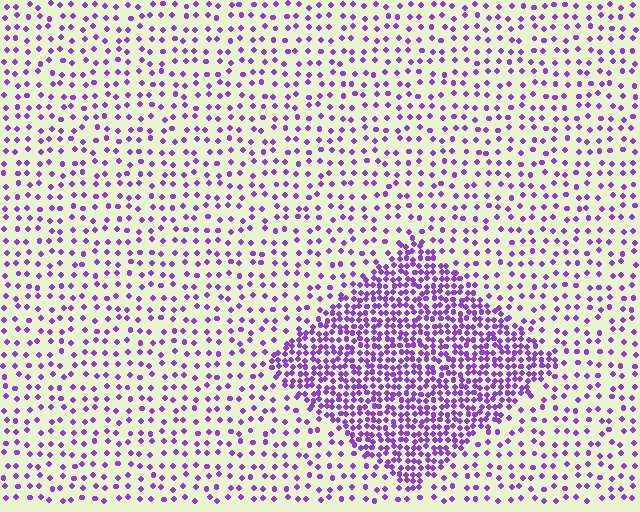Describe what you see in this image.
The image contains small purple elements arranged at two different densities. A diamond-shaped region is visible where the elements are more densely packed than the surrounding area.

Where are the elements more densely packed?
The elements are more densely packed inside the diamond boundary.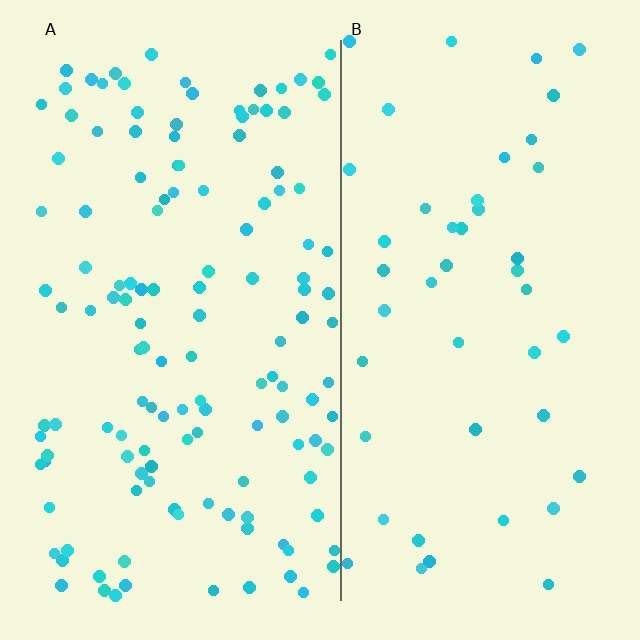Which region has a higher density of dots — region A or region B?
A (the left).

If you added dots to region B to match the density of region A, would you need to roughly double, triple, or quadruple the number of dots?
Approximately triple.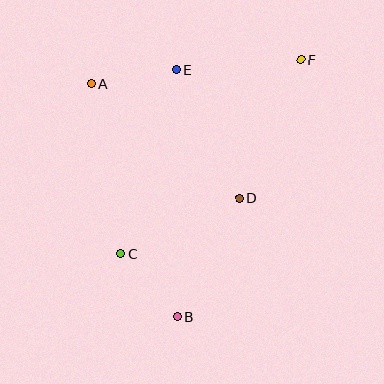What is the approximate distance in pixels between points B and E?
The distance between B and E is approximately 247 pixels.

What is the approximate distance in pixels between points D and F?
The distance between D and F is approximately 151 pixels.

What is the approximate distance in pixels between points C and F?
The distance between C and F is approximately 265 pixels.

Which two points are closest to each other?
Points B and C are closest to each other.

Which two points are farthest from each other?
Points B and F are farthest from each other.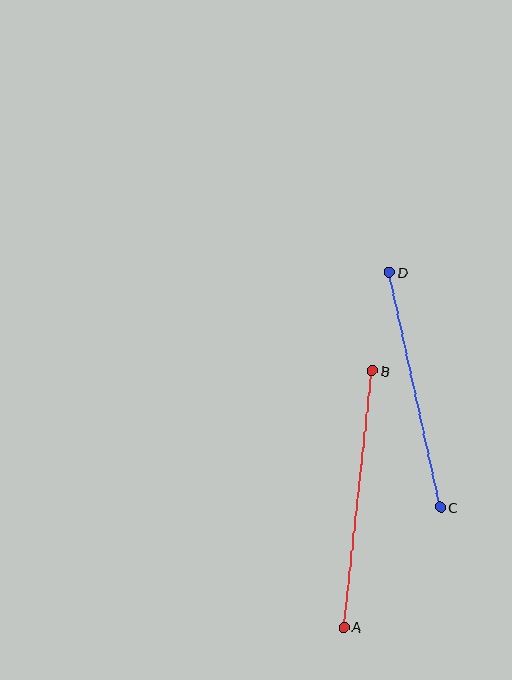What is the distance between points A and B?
The distance is approximately 258 pixels.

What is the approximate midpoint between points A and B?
The midpoint is at approximately (358, 499) pixels.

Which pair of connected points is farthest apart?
Points A and B are farthest apart.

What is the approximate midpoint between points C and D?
The midpoint is at approximately (415, 390) pixels.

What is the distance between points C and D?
The distance is approximately 240 pixels.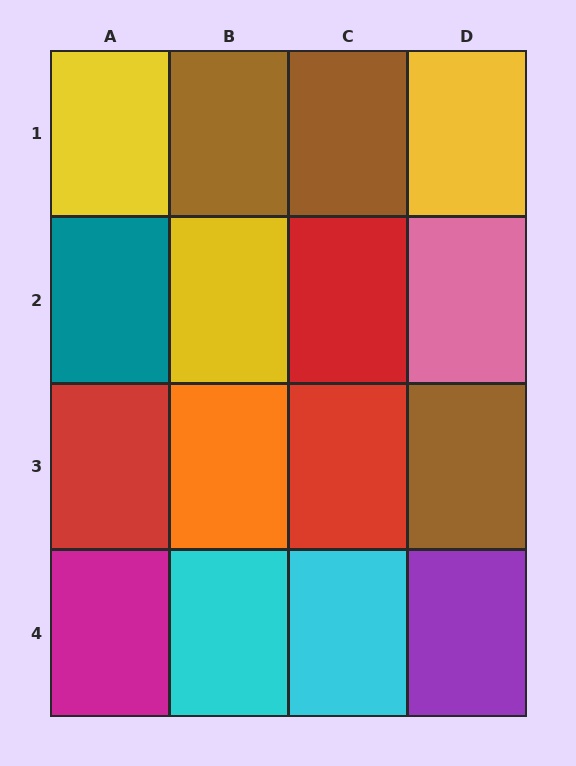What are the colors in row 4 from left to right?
Magenta, cyan, cyan, purple.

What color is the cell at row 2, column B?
Yellow.